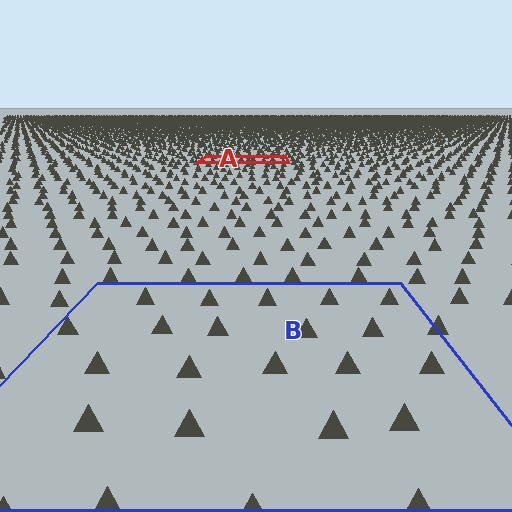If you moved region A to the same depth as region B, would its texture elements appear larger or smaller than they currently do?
They would appear larger. At a closer depth, the same texture elements are projected at a bigger on-screen size.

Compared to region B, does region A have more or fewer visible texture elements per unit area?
Region A has more texture elements per unit area — they are packed more densely because it is farther away.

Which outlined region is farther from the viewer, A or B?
Region A is farther from the viewer — the texture elements inside it appear smaller and more densely packed.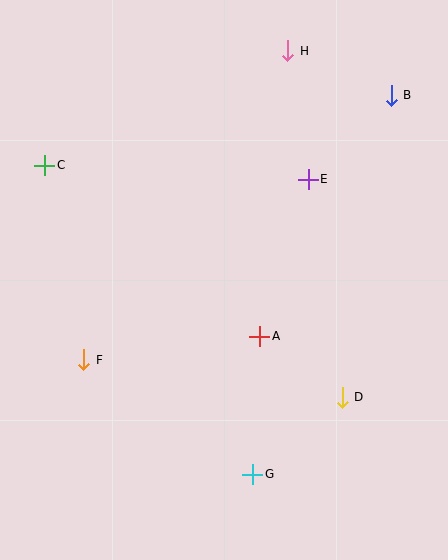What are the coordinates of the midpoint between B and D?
The midpoint between B and D is at (367, 246).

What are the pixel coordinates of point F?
Point F is at (84, 360).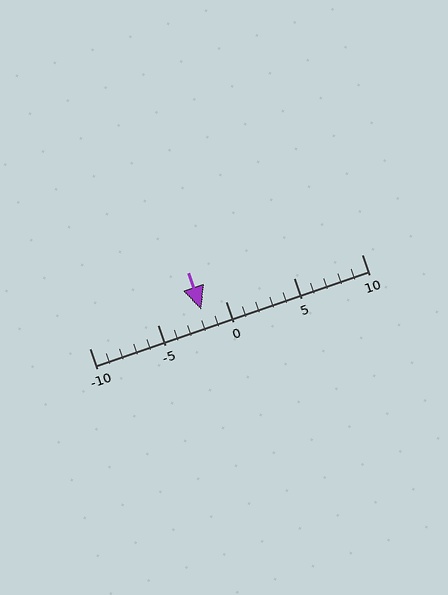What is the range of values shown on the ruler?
The ruler shows values from -10 to 10.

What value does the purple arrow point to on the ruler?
The purple arrow points to approximately -2.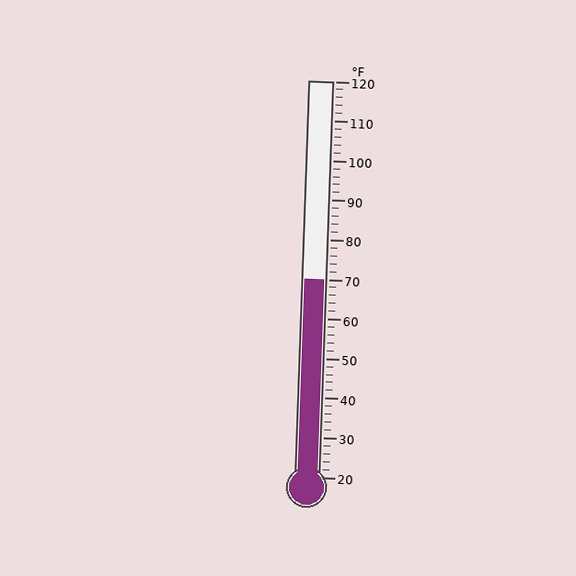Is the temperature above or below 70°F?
The temperature is at 70°F.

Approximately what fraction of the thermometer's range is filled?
The thermometer is filled to approximately 50% of its range.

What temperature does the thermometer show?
The thermometer shows approximately 70°F.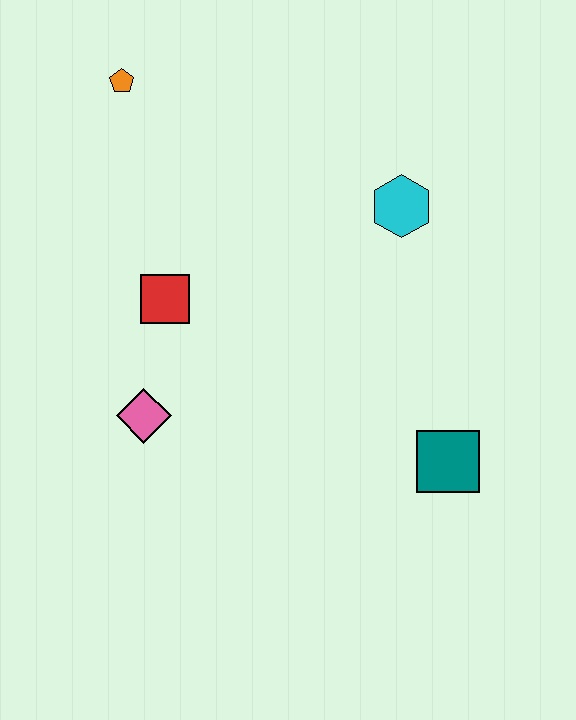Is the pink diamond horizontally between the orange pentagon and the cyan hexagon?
Yes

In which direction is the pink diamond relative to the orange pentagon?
The pink diamond is below the orange pentagon.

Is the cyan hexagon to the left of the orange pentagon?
No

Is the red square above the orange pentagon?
No